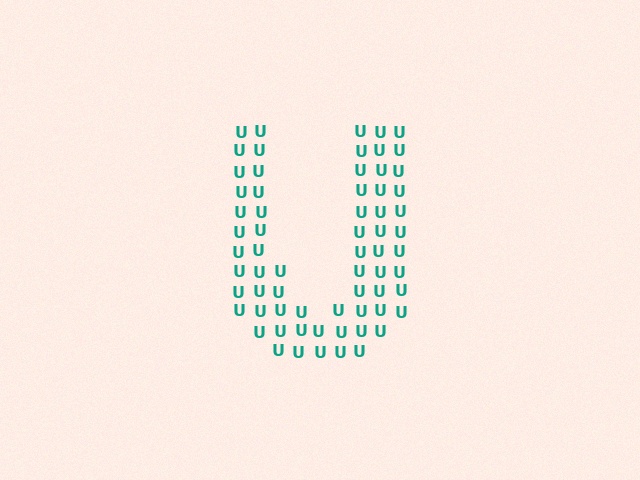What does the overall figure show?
The overall figure shows the letter U.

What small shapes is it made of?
It is made of small letter U's.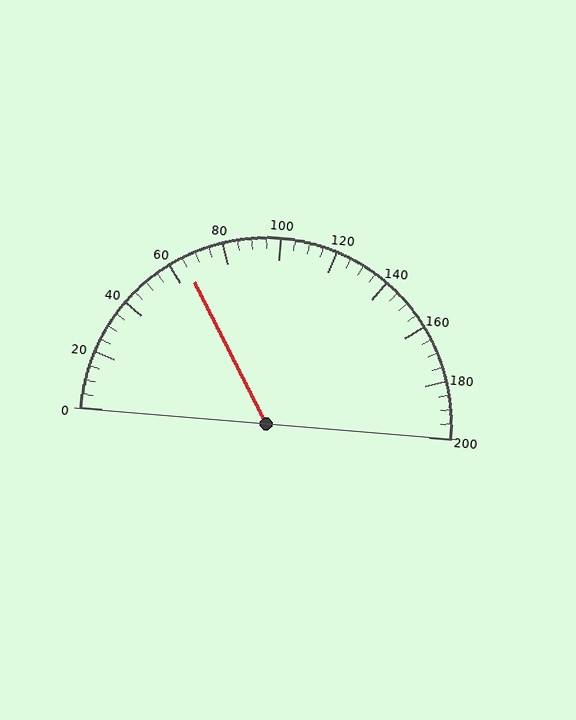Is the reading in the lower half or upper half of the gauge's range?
The reading is in the lower half of the range (0 to 200).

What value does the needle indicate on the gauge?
The needle indicates approximately 65.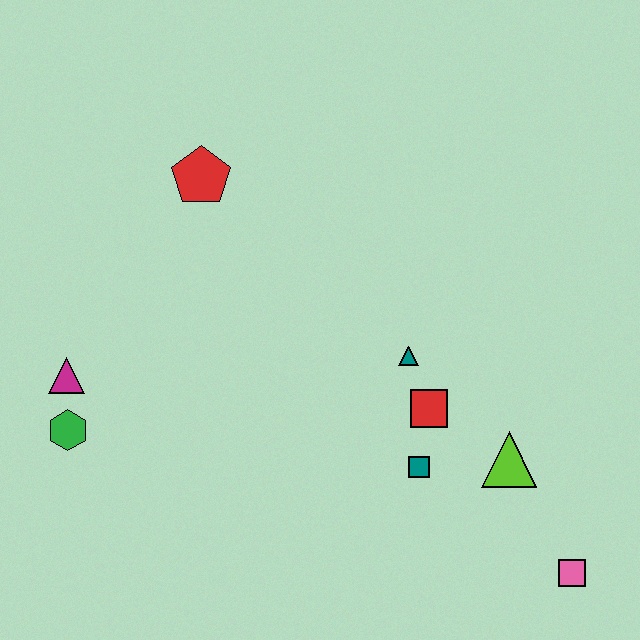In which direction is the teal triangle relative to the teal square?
The teal triangle is above the teal square.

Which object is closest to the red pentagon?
The magenta triangle is closest to the red pentagon.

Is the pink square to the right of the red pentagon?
Yes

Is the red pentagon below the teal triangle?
No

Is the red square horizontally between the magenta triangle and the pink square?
Yes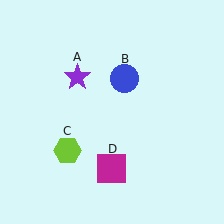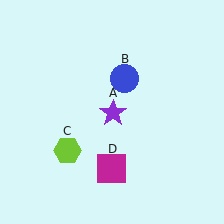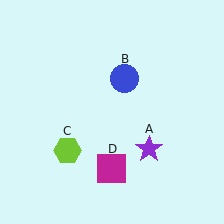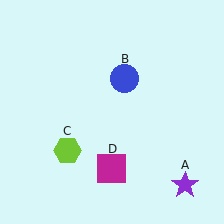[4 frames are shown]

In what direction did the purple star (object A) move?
The purple star (object A) moved down and to the right.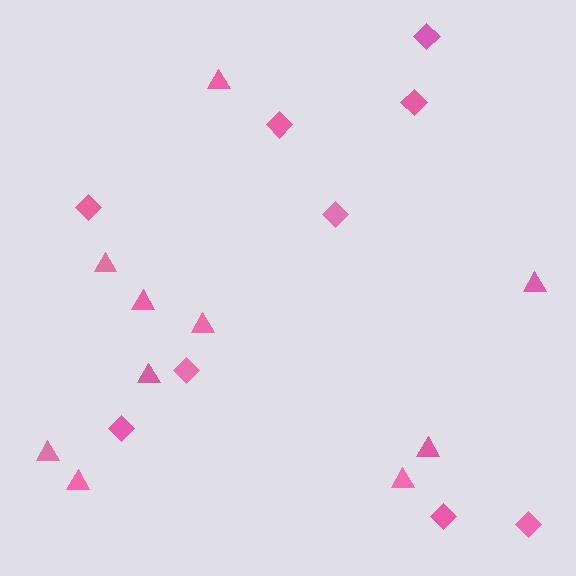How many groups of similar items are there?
There are 2 groups: one group of triangles (10) and one group of diamonds (9).